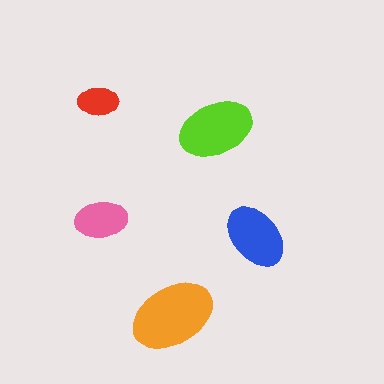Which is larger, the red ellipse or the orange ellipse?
The orange one.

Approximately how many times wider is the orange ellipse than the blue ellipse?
About 1.5 times wider.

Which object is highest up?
The red ellipse is topmost.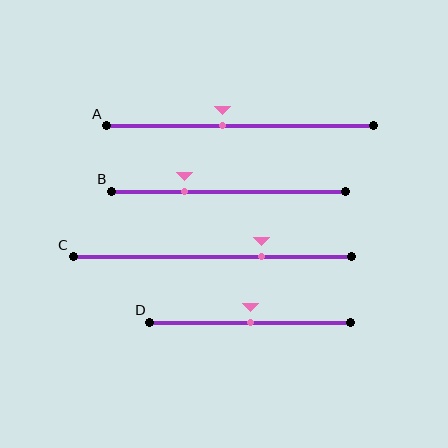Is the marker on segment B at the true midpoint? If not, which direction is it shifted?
No, the marker on segment B is shifted to the left by about 19% of the segment length.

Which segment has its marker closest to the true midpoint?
Segment D has its marker closest to the true midpoint.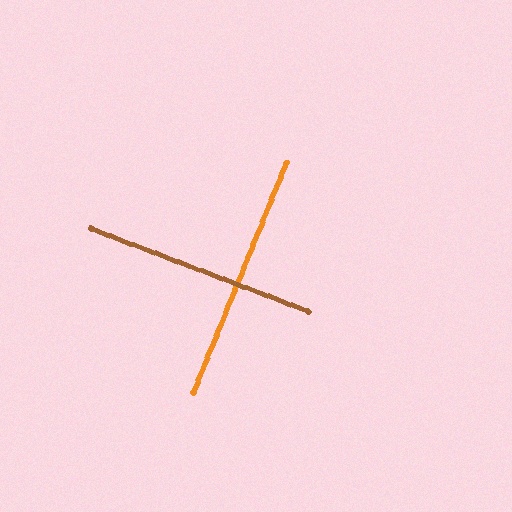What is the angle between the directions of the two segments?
Approximately 89 degrees.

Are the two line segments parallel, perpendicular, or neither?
Perpendicular — they meet at approximately 89°.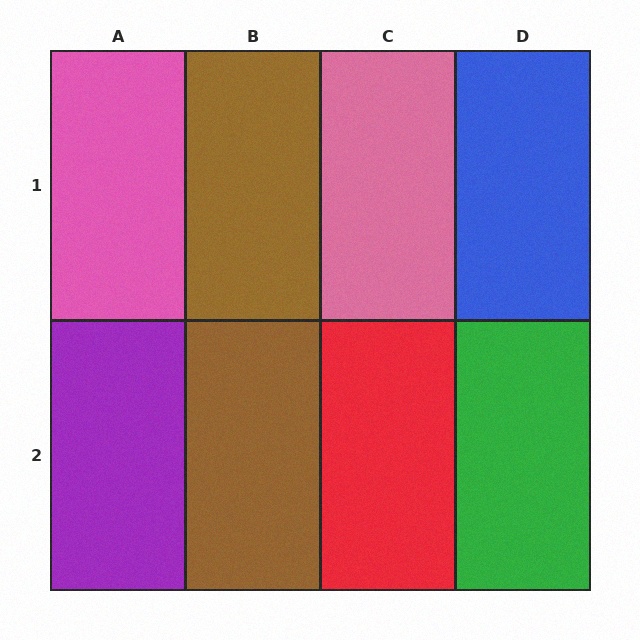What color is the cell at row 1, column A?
Pink.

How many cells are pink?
2 cells are pink.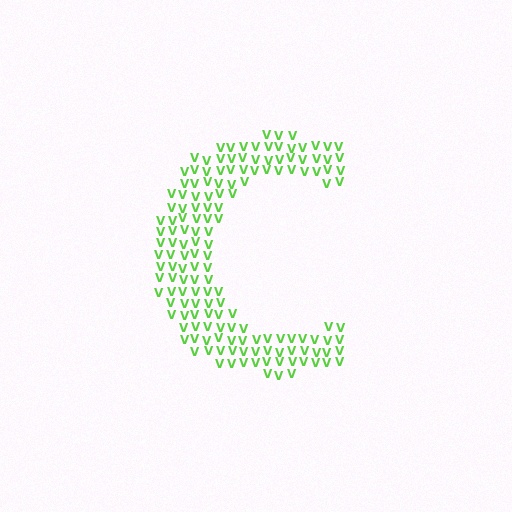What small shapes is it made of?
It is made of small letter V's.